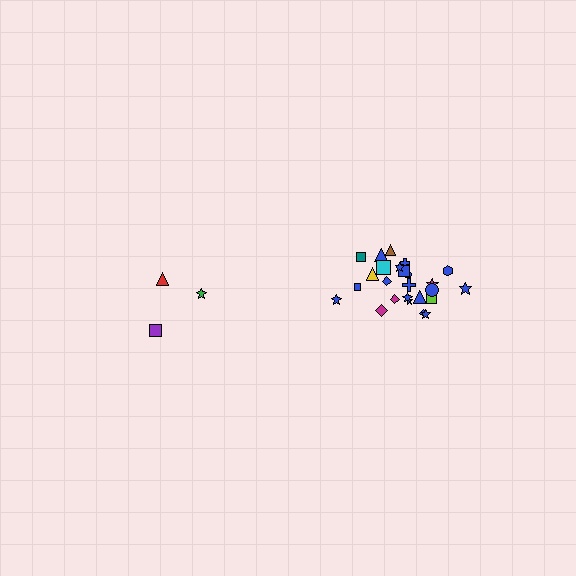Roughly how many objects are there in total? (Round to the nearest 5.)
Roughly 30 objects in total.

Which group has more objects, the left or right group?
The right group.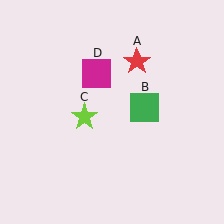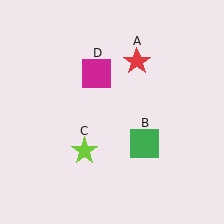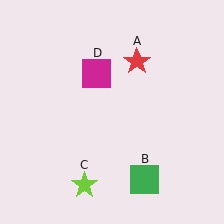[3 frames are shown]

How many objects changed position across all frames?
2 objects changed position: green square (object B), lime star (object C).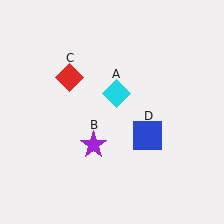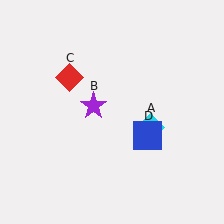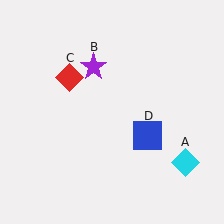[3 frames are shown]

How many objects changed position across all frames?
2 objects changed position: cyan diamond (object A), purple star (object B).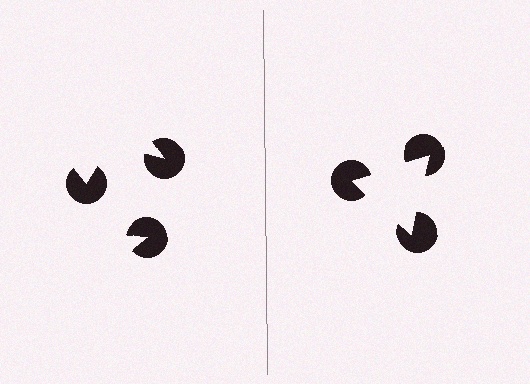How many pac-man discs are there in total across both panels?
6 — 3 on each side.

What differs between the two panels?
The pac-man discs are positioned identically on both sides; only the wedge orientations differ. On the right they align to a triangle; on the left they are misaligned.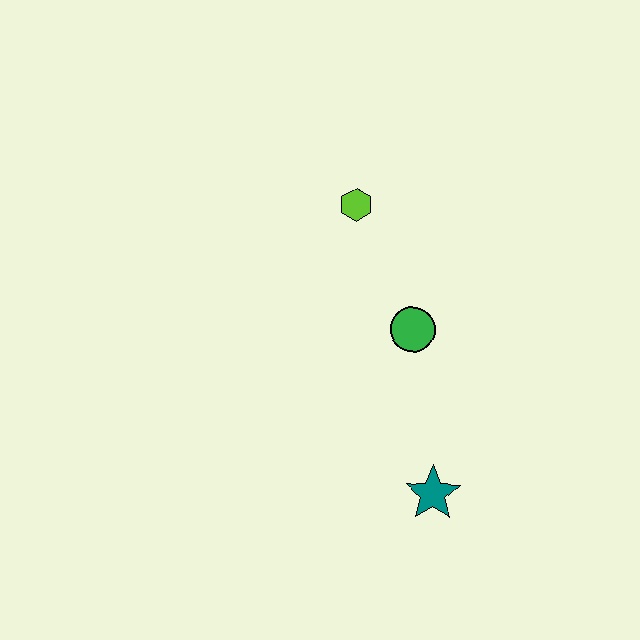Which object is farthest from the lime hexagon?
The teal star is farthest from the lime hexagon.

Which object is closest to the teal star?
The green circle is closest to the teal star.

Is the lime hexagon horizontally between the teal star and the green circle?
No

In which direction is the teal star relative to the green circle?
The teal star is below the green circle.